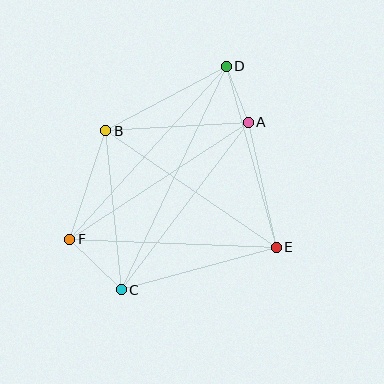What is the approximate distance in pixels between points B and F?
The distance between B and F is approximately 114 pixels.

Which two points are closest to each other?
Points A and D are closest to each other.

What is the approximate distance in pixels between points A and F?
The distance between A and F is approximately 214 pixels.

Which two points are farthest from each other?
Points C and D are farthest from each other.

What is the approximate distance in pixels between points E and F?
The distance between E and F is approximately 207 pixels.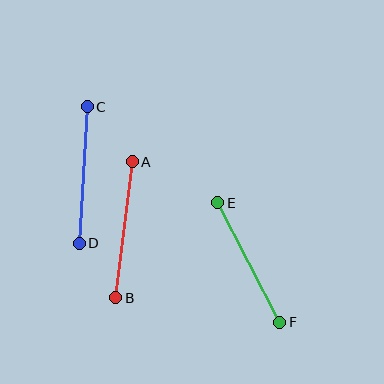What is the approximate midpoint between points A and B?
The midpoint is at approximately (124, 230) pixels.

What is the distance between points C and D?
The distance is approximately 137 pixels.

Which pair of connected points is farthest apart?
Points A and B are farthest apart.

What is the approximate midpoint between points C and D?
The midpoint is at approximately (83, 175) pixels.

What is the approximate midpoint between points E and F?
The midpoint is at approximately (249, 263) pixels.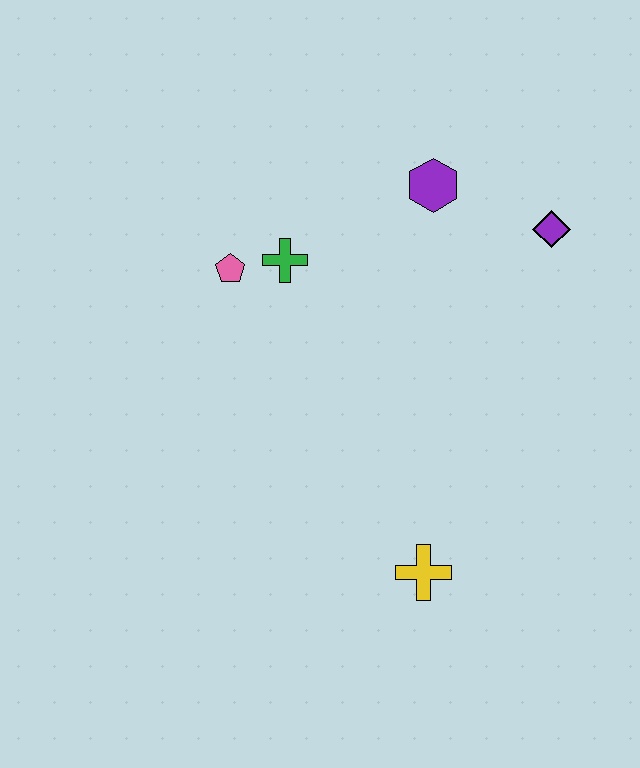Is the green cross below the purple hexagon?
Yes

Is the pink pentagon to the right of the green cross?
No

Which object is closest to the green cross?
The pink pentagon is closest to the green cross.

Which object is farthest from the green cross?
The yellow cross is farthest from the green cross.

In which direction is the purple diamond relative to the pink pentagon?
The purple diamond is to the right of the pink pentagon.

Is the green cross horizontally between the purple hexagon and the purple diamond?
No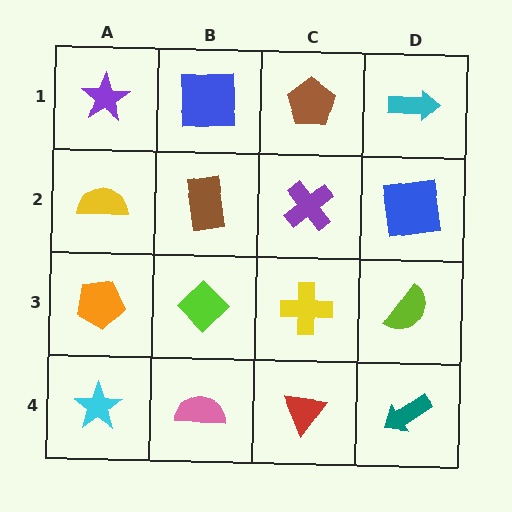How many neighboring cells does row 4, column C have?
3.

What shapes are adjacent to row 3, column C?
A purple cross (row 2, column C), a red triangle (row 4, column C), a lime diamond (row 3, column B), a lime semicircle (row 3, column D).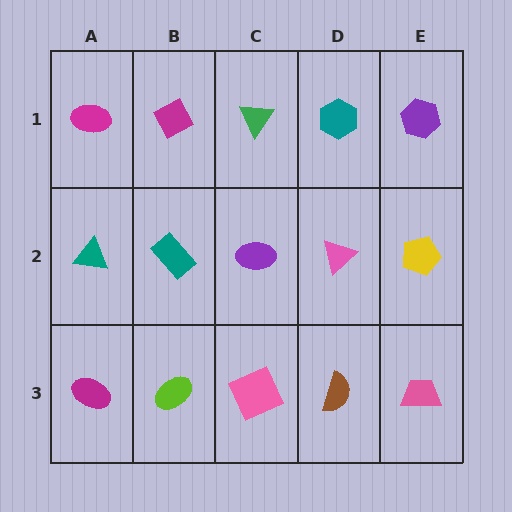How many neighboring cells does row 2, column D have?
4.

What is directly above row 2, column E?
A purple hexagon.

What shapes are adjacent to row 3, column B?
A teal rectangle (row 2, column B), a magenta ellipse (row 3, column A), a pink square (row 3, column C).